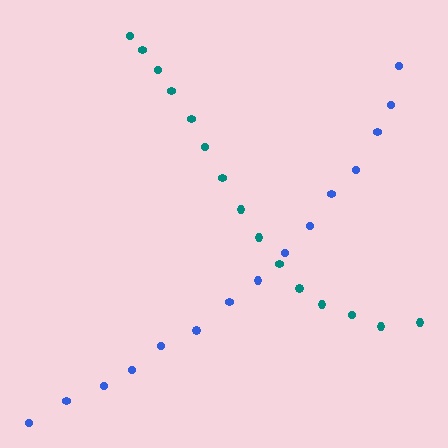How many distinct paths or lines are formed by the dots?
There are 2 distinct paths.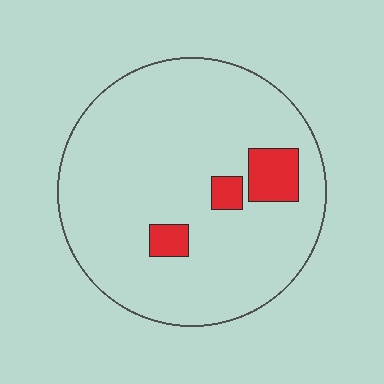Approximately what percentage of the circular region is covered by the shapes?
Approximately 10%.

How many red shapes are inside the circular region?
3.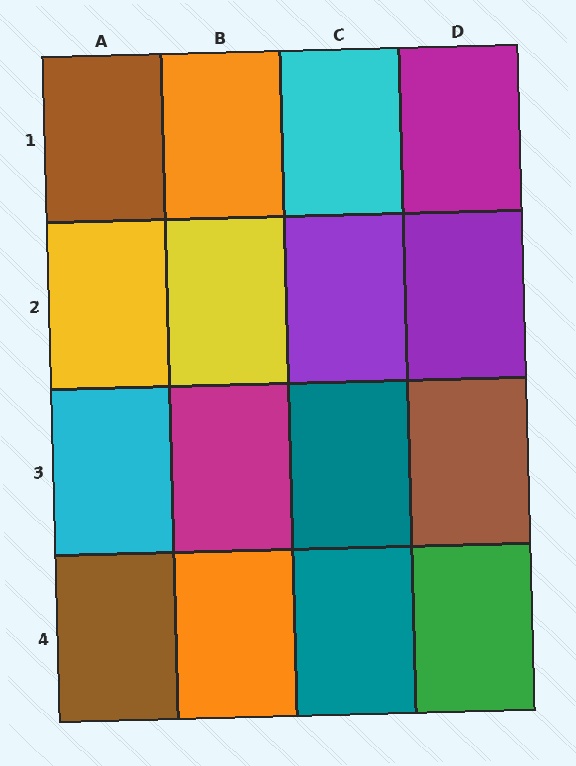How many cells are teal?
2 cells are teal.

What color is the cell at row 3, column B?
Magenta.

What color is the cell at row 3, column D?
Brown.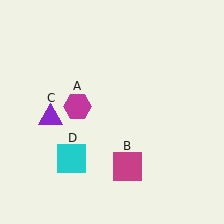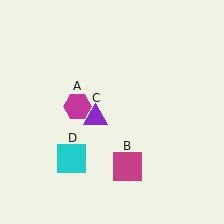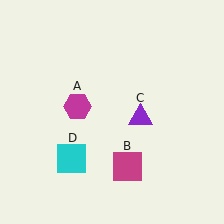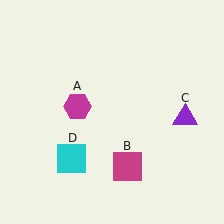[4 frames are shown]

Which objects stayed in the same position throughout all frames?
Magenta hexagon (object A) and magenta square (object B) and cyan square (object D) remained stationary.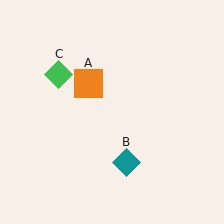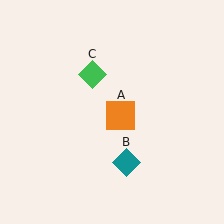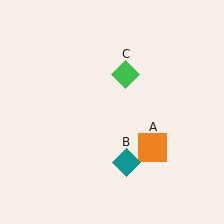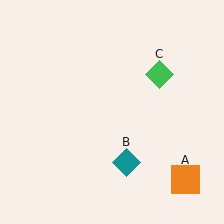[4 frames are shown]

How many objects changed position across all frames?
2 objects changed position: orange square (object A), green diamond (object C).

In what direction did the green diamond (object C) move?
The green diamond (object C) moved right.